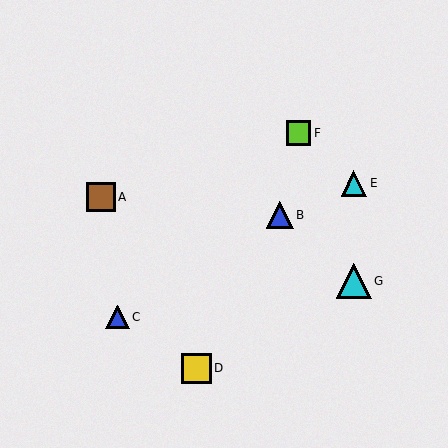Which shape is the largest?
The cyan triangle (labeled G) is the largest.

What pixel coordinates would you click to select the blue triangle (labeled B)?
Click at (280, 215) to select the blue triangle B.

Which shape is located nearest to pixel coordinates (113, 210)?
The brown square (labeled A) at (101, 197) is nearest to that location.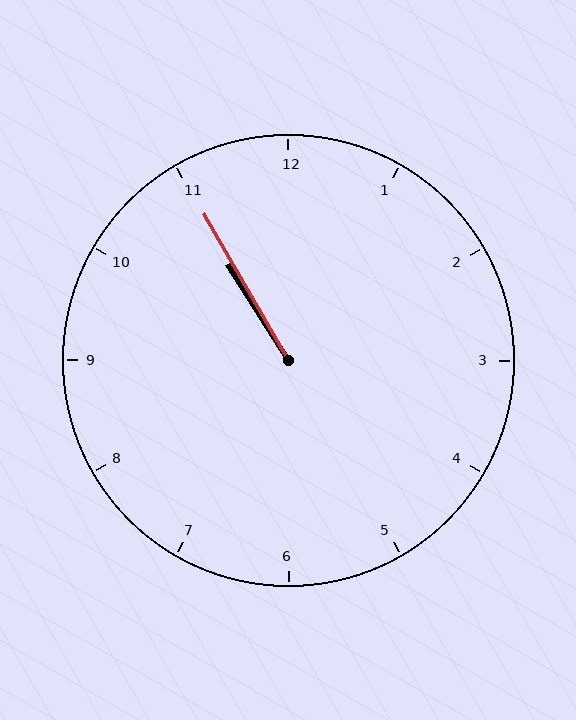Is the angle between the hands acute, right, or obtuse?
It is acute.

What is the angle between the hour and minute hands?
Approximately 2 degrees.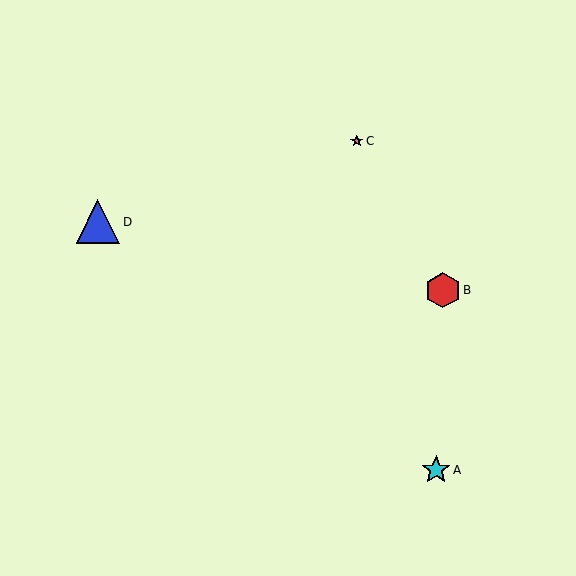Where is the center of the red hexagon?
The center of the red hexagon is at (443, 290).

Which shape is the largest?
The blue triangle (labeled D) is the largest.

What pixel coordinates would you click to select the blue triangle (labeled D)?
Click at (98, 222) to select the blue triangle D.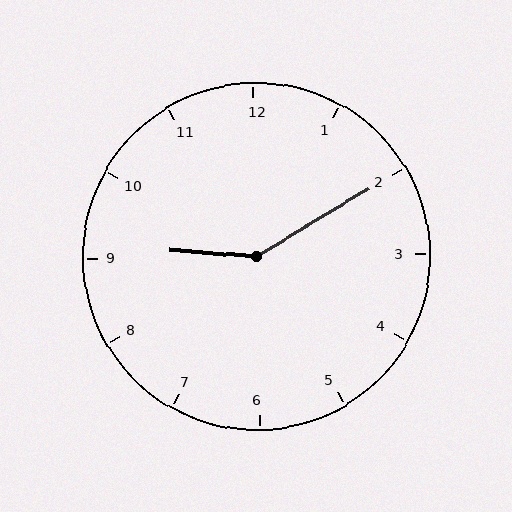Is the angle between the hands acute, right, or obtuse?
It is obtuse.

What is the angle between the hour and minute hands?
Approximately 145 degrees.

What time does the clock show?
9:10.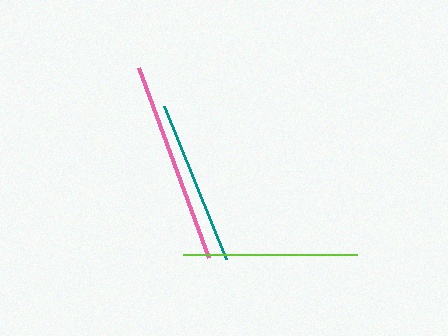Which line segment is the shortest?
The teal line is the shortest at approximately 165 pixels.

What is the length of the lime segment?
The lime segment is approximately 174 pixels long.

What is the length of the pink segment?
The pink segment is approximately 203 pixels long.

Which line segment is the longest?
The pink line is the longest at approximately 203 pixels.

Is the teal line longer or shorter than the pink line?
The pink line is longer than the teal line.